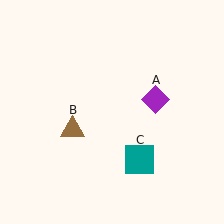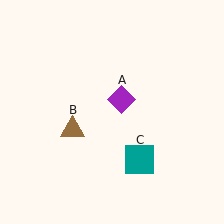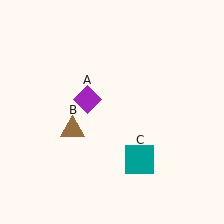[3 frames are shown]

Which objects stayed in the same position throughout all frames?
Brown triangle (object B) and teal square (object C) remained stationary.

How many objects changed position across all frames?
1 object changed position: purple diamond (object A).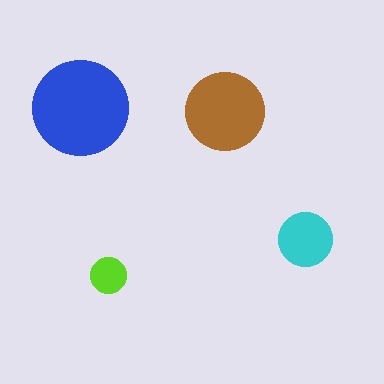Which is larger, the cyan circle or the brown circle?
The brown one.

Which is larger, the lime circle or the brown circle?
The brown one.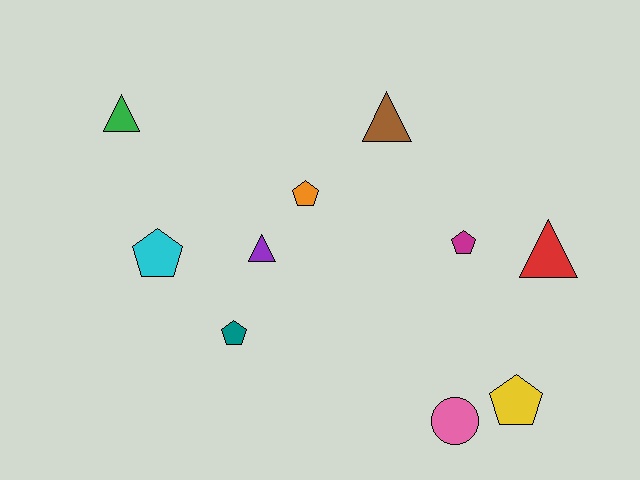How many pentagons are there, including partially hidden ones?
There are 5 pentagons.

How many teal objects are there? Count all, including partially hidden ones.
There is 1 teal object.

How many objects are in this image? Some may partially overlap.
There are 10 objects.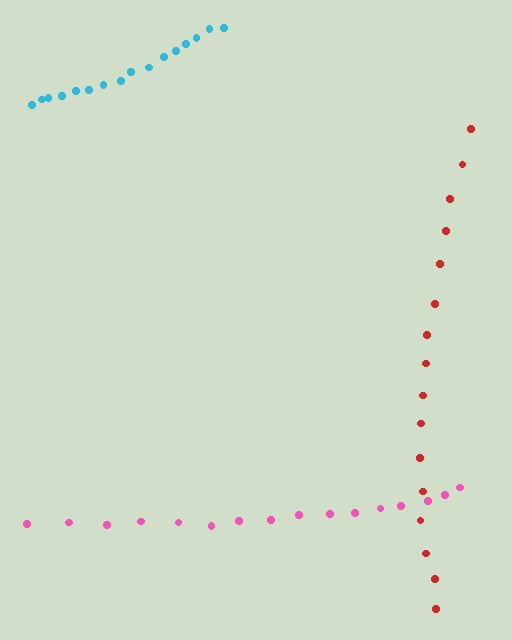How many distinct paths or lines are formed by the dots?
There are 3 distinct paths.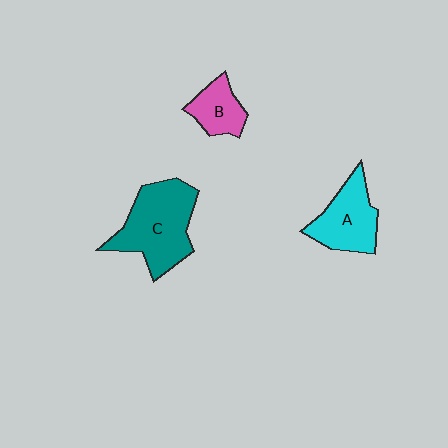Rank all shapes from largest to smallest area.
From largest to smallest: C (teal), A (cyan), B (pink).